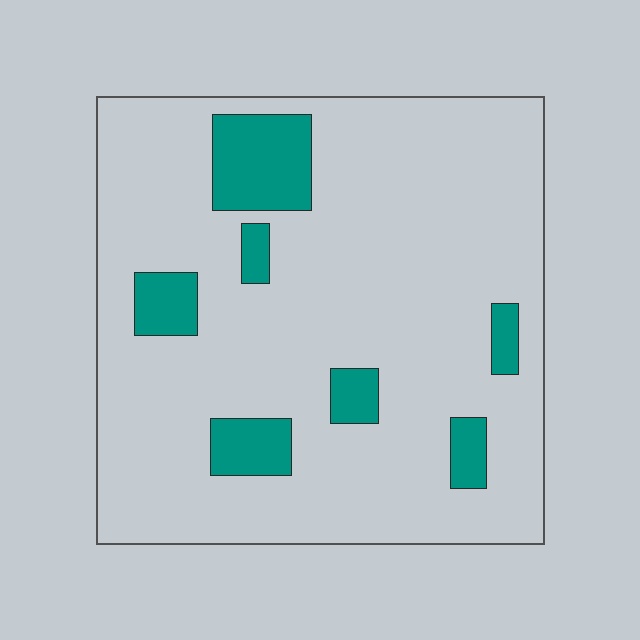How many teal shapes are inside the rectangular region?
7.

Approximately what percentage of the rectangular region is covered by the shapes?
Approximately 15%.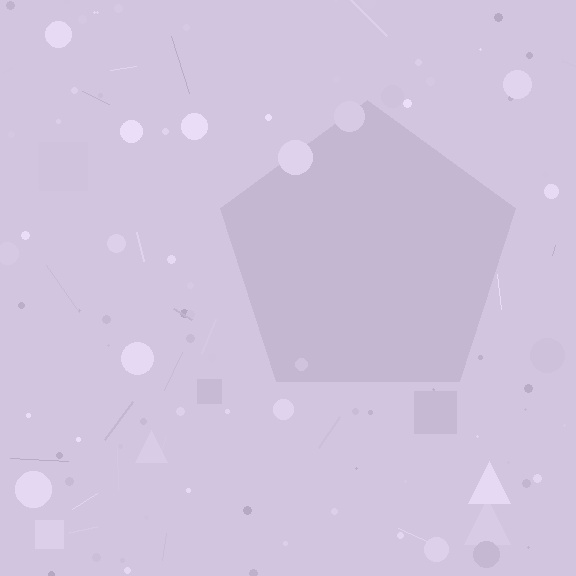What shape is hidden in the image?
A pentagon is hidden in the image.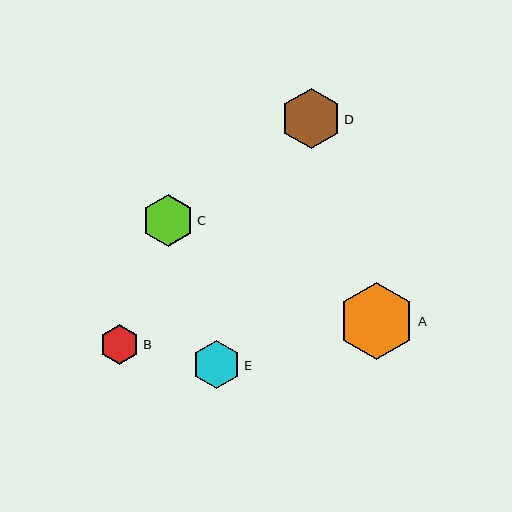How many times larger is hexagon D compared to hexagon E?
Hexagon D is approximately 1.3 times the size of hexagon E.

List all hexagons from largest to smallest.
From largest to smallest: A, D, C, E, B.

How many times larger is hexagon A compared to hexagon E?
Hexagon A is approximately 1.6 times the size of hexagon E.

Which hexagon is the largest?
Hexagon A is the largest with a size of approximately 77 pixels.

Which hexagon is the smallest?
Hexagon B is the smallest with a size of approximately 39 pixels.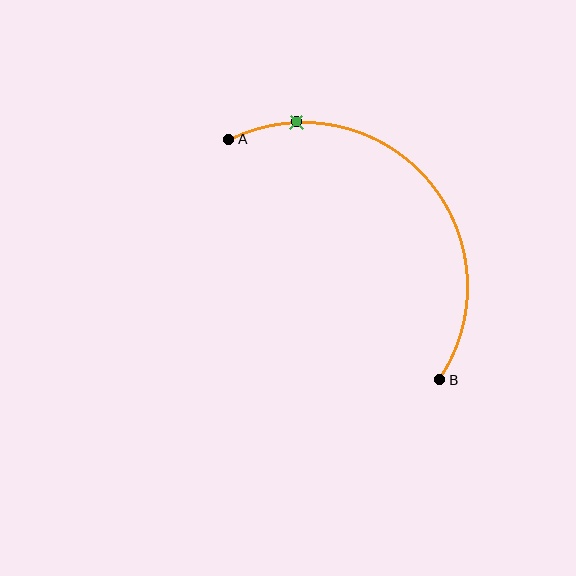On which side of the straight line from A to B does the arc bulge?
The arc bulges above and to the right of the straight line connecting A and B.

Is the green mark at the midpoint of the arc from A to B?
No. The green mark lies on the arc but is closer to endpoint A. The arc midpoint would be at the point on the curve equidistant along the arc from both A and B.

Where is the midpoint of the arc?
The arc midpoint is the point on the curve farthest from the straight line joining A and B. It sits above and to the right of that line.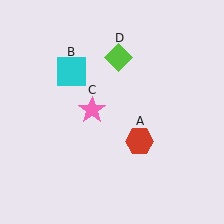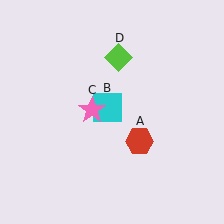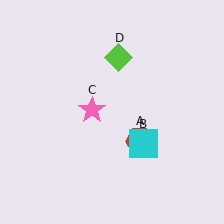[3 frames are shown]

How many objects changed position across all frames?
1 object changed position: cyan square (object B).